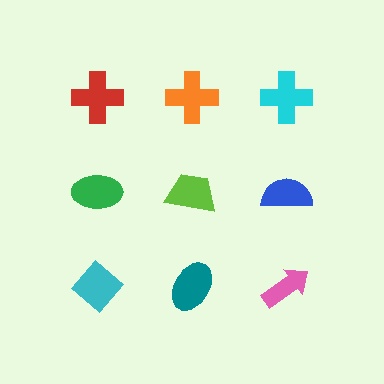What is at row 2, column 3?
A blue semicircle.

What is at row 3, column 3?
A pink arrow.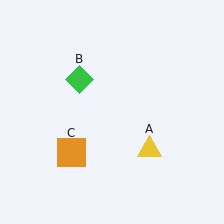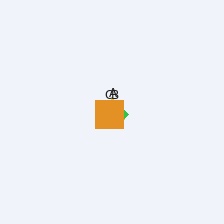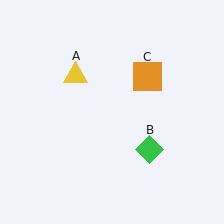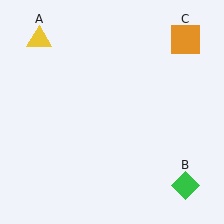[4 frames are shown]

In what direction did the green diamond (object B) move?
The green diamond (object B) moved down and to the right.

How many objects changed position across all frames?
3 objects changed position: yellow triangle (object A), green diamond (object B), orange square (object C).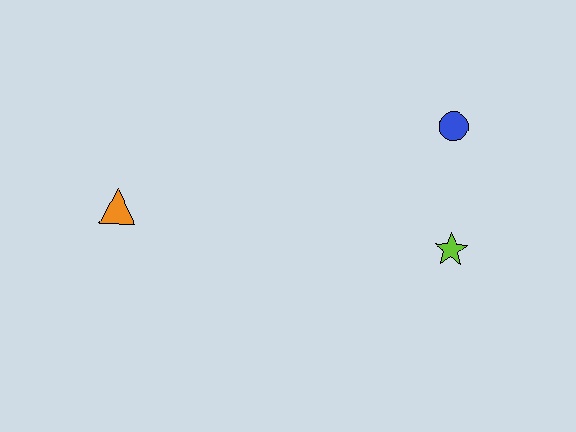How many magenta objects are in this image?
There are no magenta objects.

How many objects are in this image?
There are 3 objects.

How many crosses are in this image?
There are no crosses.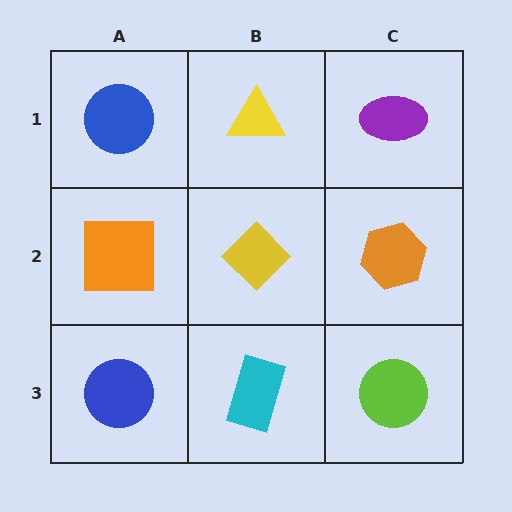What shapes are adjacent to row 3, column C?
An orange hexagon (row 2, column C), a cyan rectangle (row 3, column B).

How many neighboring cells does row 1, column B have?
3.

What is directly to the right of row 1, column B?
A purple ellipse.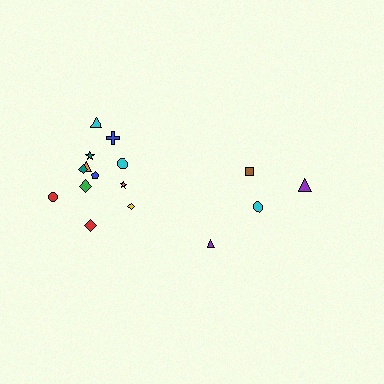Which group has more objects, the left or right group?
The left group.